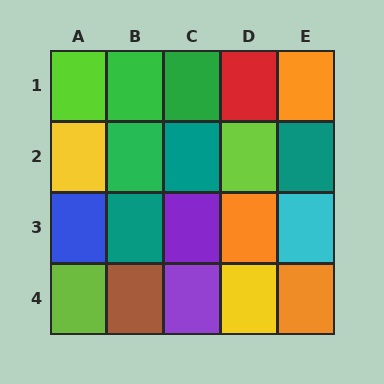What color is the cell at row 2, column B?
Green.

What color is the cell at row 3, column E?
Cyan.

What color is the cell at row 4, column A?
Lime.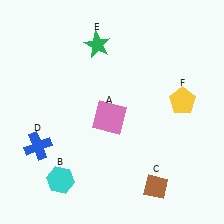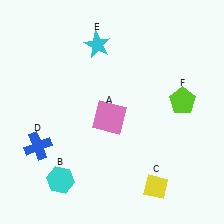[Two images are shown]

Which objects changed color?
C changed from brown to yellow. E changed from green to cyan. F changed from yellow to lime.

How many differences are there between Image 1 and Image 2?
There are 3 differences between the two images.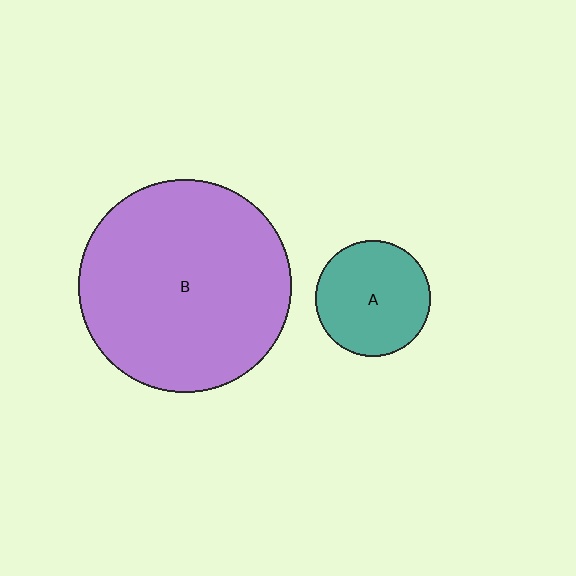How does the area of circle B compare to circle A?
Approximately 3.4 times.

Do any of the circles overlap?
No, none of the circles overlap.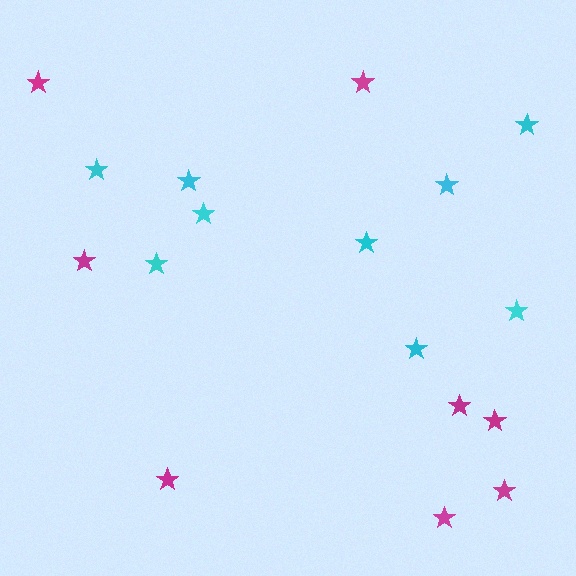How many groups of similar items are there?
There are 2 groups: one group of magenta stars (8) and one group of cyan stars (9).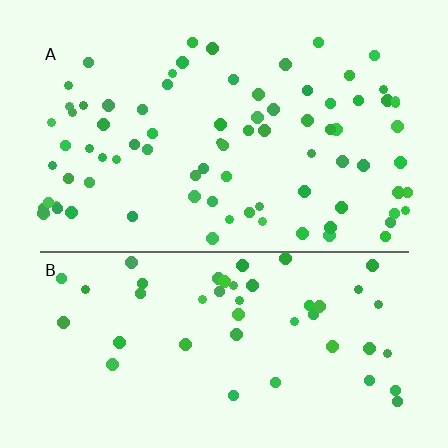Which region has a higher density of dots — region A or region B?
A (the top).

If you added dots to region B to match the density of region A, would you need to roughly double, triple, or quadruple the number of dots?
Approximately double.